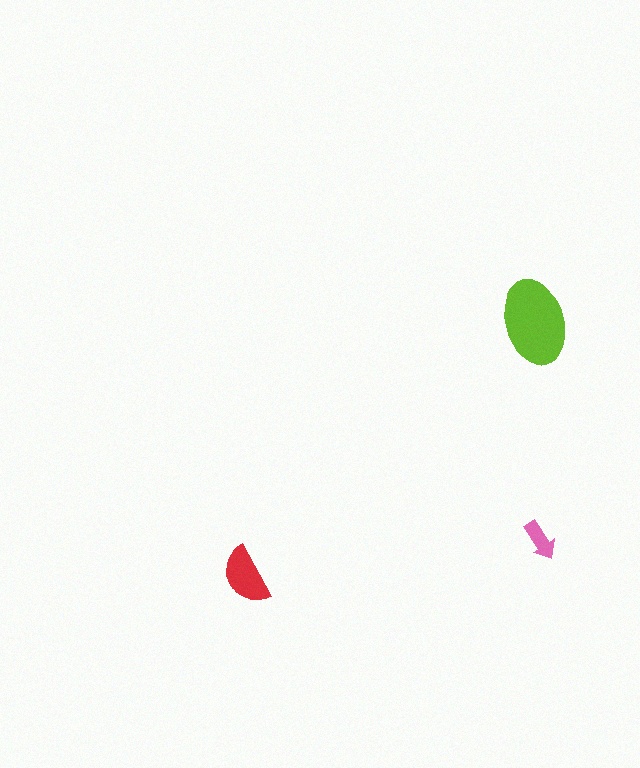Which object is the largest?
The lime ellipse.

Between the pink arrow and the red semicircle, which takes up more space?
The red semicircle.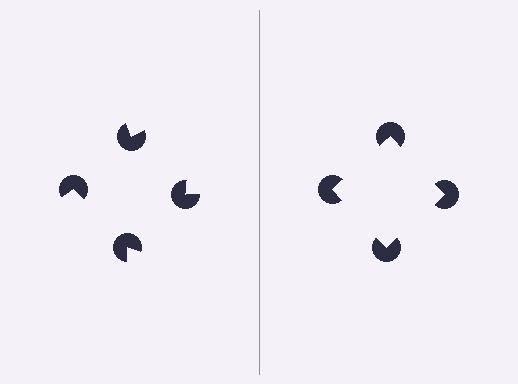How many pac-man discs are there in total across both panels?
8 — 4 on each side.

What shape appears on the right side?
An illusory square.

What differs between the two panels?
The pac-man discs are positioned identically on both sides; only the wedge orientations differ. On the right they align to a square; on the left they are misaligned.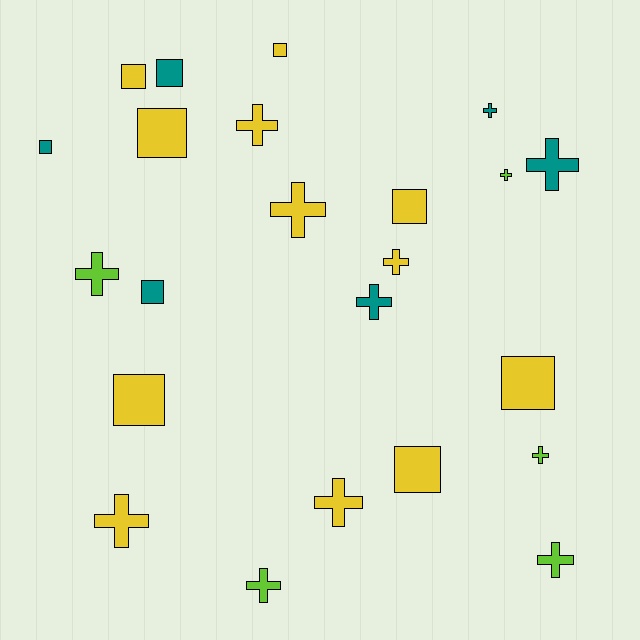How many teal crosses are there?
There are 3 teal crosses.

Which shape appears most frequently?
Cross, with 13 objects.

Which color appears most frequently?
Yellow, with 12 objects.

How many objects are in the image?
There are 23 objects.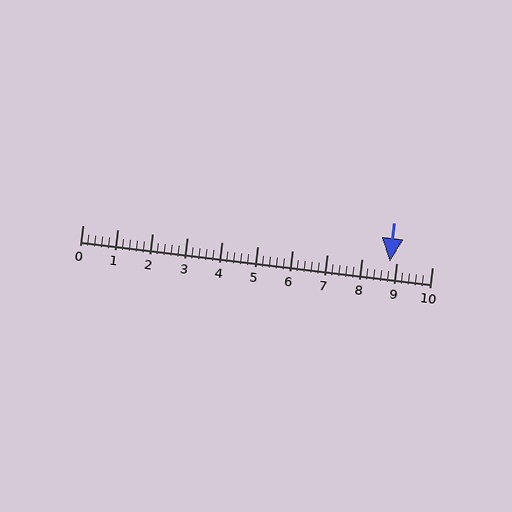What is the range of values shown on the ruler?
The ruler shows values from 0 to 10.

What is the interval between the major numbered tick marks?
The major tick marks are spaced 1 units apart.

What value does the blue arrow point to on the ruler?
The blue arrow points to approximately 8.8.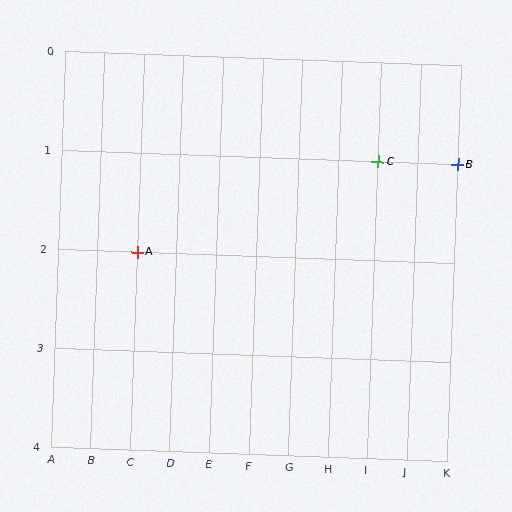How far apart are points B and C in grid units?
Points B and C are 2 columns apart.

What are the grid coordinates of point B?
Point B is at grid coordinates (K, 1).